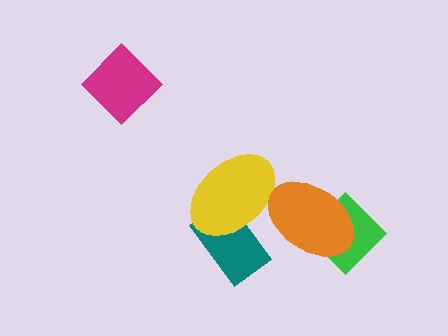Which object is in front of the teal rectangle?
The yellow ellipse is in front of the teal rectangle.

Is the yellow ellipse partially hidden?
Yes, it is partially covered by another shape.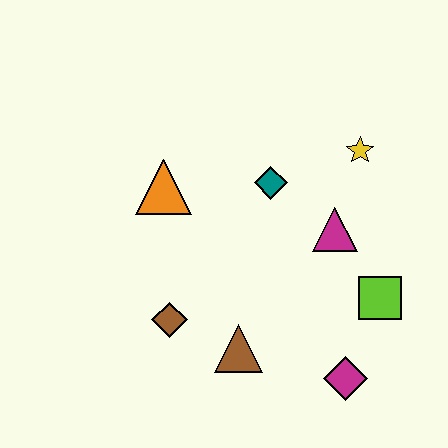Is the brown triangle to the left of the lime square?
Yes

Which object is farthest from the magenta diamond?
The orange triangle is farthest from the magenta diamond.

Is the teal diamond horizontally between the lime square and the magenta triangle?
No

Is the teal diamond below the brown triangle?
No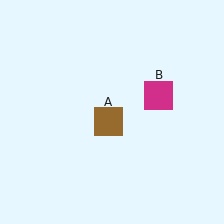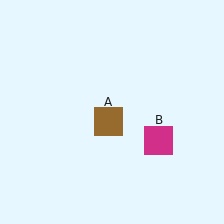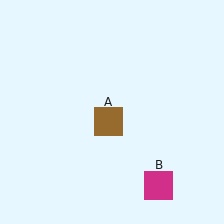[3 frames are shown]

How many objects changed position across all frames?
1 object changed position: magenta square (object B).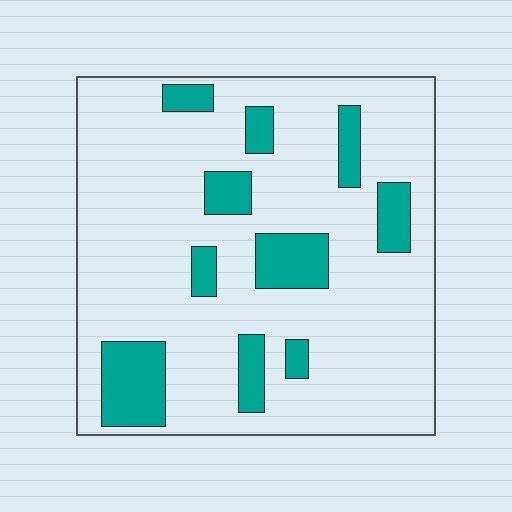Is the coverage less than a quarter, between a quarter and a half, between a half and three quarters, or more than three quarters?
Less than a quarter.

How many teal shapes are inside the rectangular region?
10.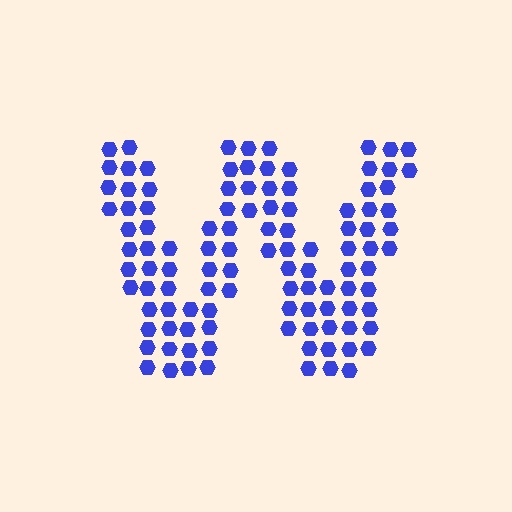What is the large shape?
The large shape is the letter W.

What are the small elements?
The small elements are hexagons.